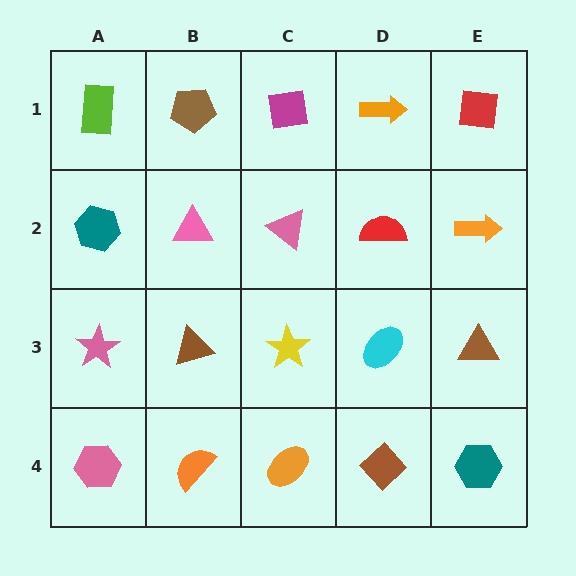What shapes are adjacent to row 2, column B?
A brown pentagon (row 1, column B), a brown triangle (row 3, column B), a teal hexagon (row 2, column A), a pink triangle (row 2, column C).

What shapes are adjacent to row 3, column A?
A teal hexagon (row 2, column A), a pink hexagon (row 4, column A), a brown triangle (row 3, column B).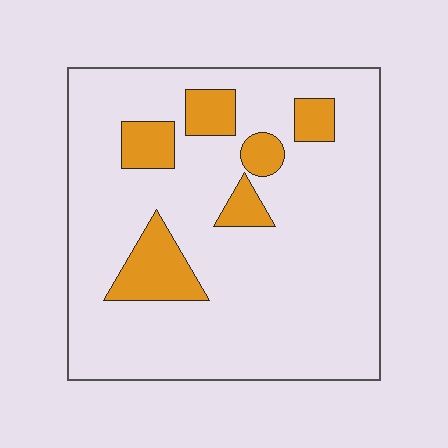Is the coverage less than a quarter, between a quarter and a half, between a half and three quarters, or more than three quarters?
Less than a quarter.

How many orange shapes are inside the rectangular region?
6.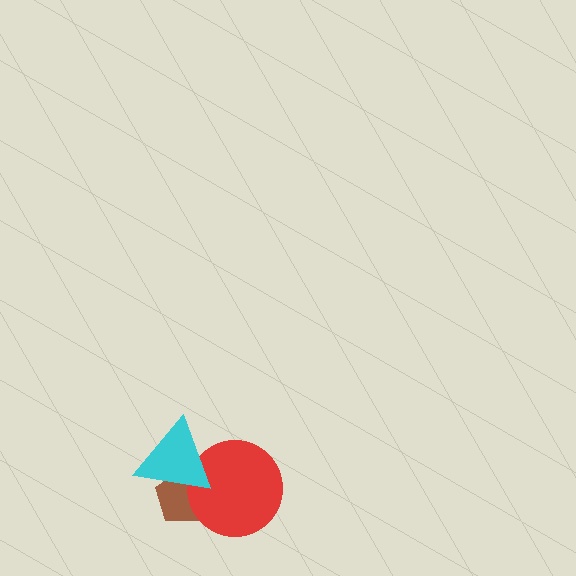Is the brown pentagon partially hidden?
Yes, it is partially covered by another shape.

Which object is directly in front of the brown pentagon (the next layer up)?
The red circle is directly in front of the brown pentagon.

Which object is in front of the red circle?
The cyan triangle is in front of the red circle.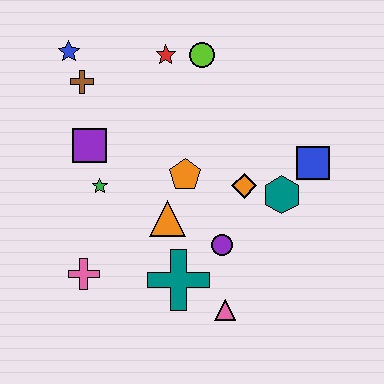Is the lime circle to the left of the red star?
No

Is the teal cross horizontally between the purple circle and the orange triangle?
Yes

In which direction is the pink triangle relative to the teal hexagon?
The pink triangle is below the teal hexagon.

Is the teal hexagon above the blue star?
No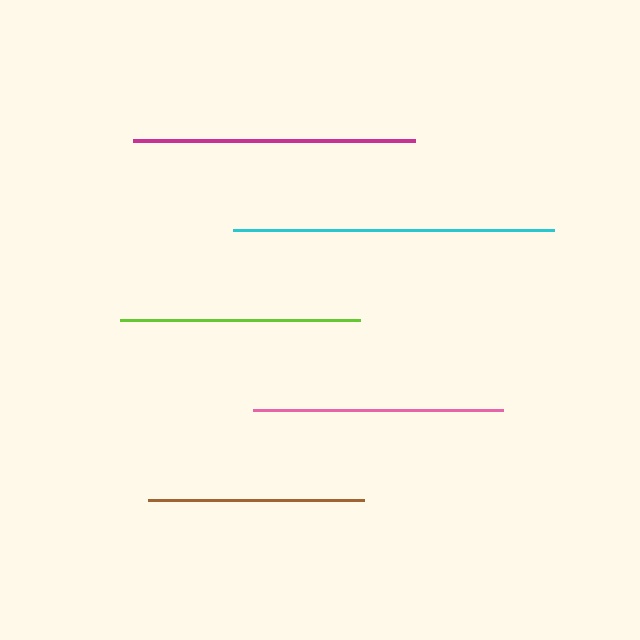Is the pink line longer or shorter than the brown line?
The pink line is longer than the brown line.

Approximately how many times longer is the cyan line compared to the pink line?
The cyan line is approximately 1.3 times the length of the pink line.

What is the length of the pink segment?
The pink segment is approximately 250 pixels long.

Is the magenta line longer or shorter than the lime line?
The magenta line is longer than the lime line.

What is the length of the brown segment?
The brown segment is approximately 216 pixels long.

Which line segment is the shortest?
The brown line is the shortest at approximately 216 pixels.